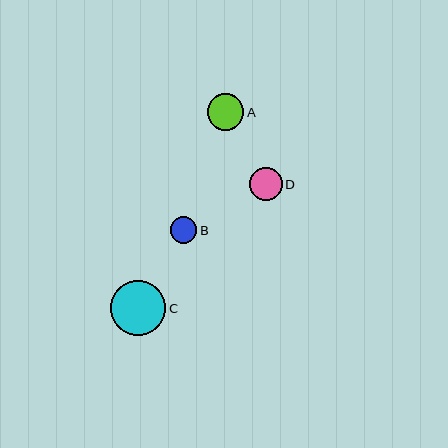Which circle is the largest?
Circle C is the largest with a size of approximately 56 pixels.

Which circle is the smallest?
Circle B is the smallest with a size of approximately 26 pixels.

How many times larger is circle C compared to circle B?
Circle C is approximately 2.1 times the size of circle B.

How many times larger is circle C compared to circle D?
Circle C is approximately 1.7 times the size of circle D.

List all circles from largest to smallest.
From largest to smallest: C, A, D, B.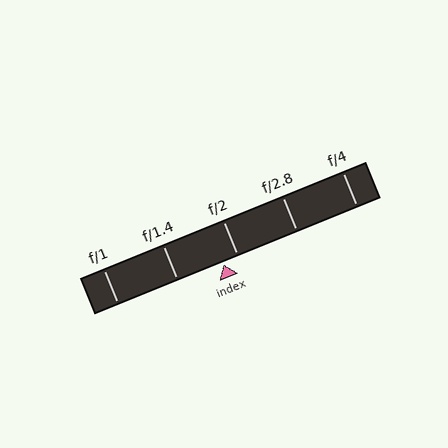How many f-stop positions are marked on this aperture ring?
There are 5 f-stop positions marked.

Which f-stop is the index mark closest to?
The index mark is closest to f/2.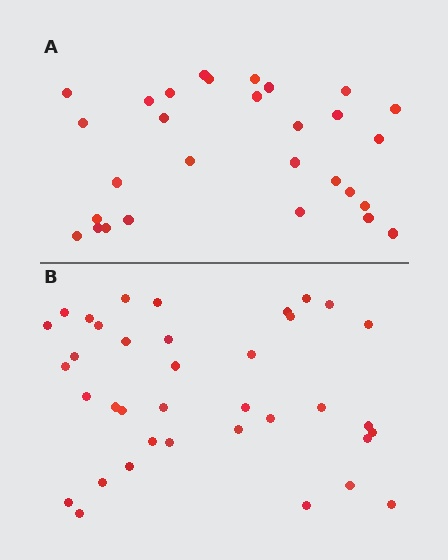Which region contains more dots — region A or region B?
Region B (the bottom region) has more dots.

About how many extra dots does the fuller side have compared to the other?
Region B has roughly 8 or so more dots than region A.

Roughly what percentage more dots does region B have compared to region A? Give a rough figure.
About 30% more.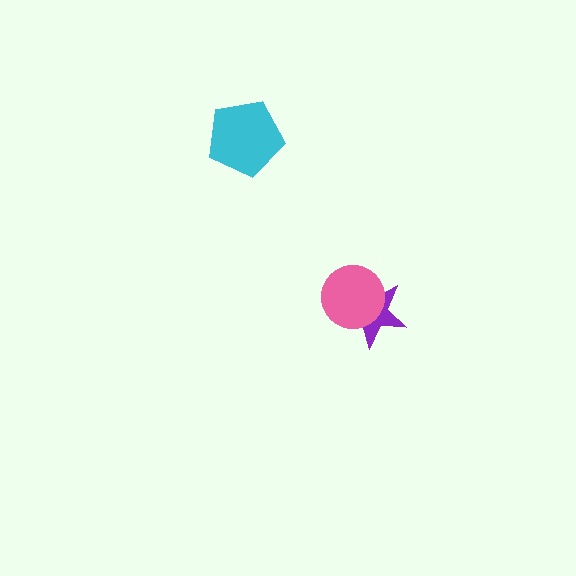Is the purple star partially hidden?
Yes, it is partially covered by another shape.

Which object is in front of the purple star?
The pink circle is in front of the purple star.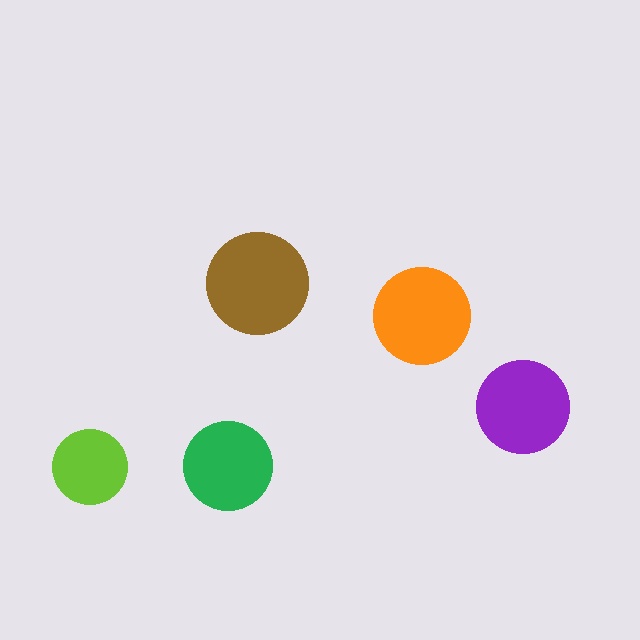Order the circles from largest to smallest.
the brown one, the orange one, the purple one, the green one, the lime one.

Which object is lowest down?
The lime circle is bottommost.